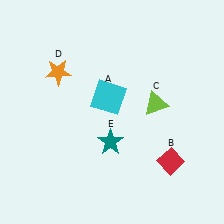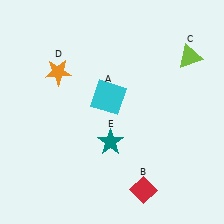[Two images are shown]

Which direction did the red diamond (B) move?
The red diamond (B) moved down.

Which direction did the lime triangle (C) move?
The lime triangle (C) moved up.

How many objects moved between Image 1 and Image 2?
2 objects moved between the two images.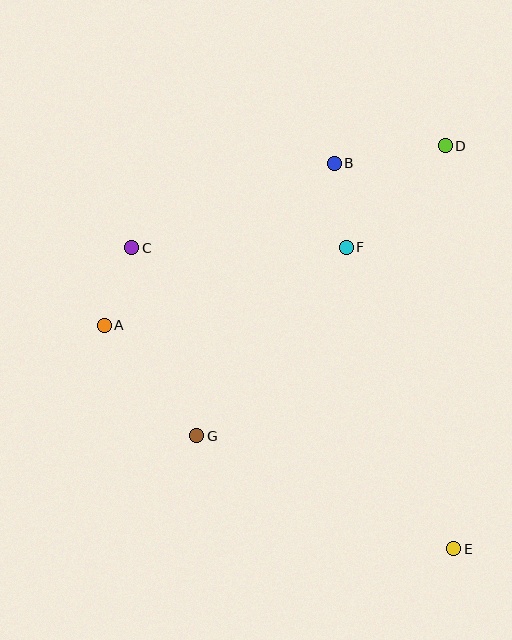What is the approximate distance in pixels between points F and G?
The distance between F and G is approximately 240 pixels.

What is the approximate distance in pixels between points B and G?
The distance between B and G is approximately 305 pixels.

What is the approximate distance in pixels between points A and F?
The distance between A and F is approximately 255 pixels.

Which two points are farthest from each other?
Points C and E are farthest from each other.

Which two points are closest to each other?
Points A and C are closest to each other.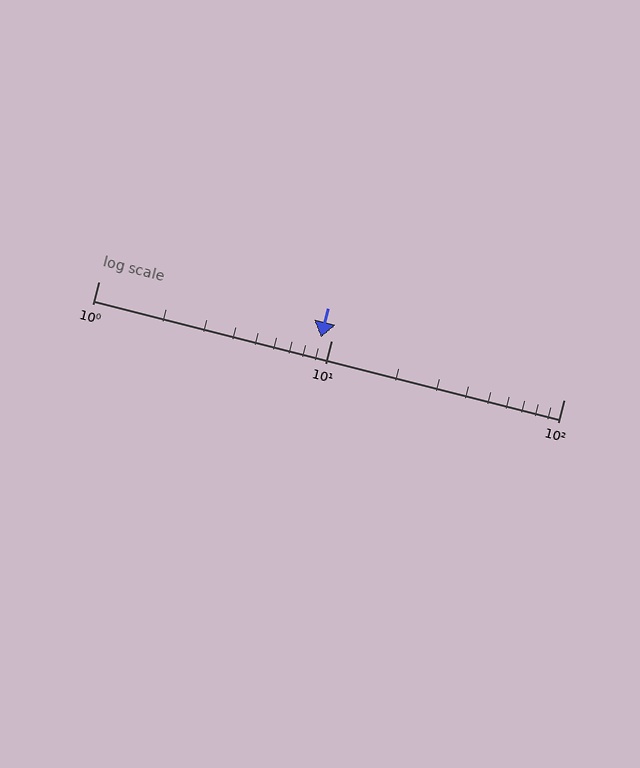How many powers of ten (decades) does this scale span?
The scale spans 2 decades, from 1 to 100.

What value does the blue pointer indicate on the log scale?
The pointer indicates approximately 9.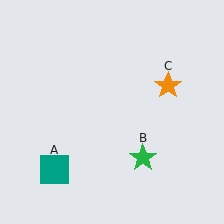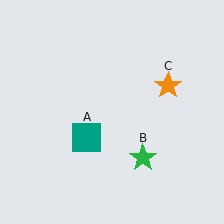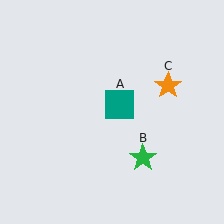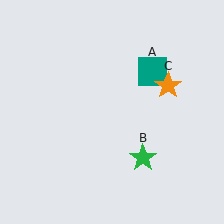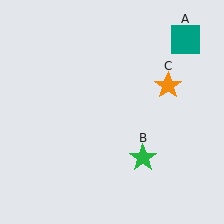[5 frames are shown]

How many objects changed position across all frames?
1 object changed position: teal square (object A).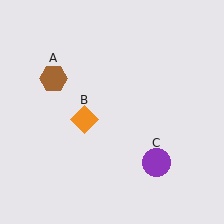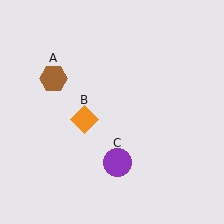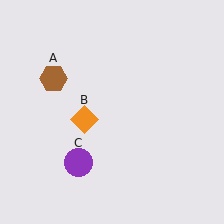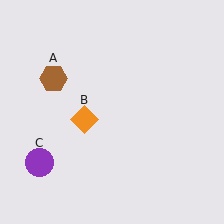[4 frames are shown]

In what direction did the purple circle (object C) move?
The purple circle (object C) moved left.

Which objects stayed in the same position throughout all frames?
Brown hexagon (object A) and orange diamond (object B) remained stationary.